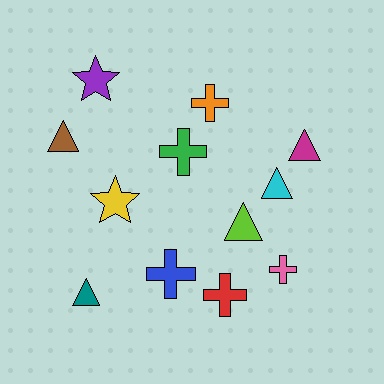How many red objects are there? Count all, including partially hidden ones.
There is 1 red object.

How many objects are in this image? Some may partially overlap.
There are 12 objects.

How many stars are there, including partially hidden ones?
There are 2 stars.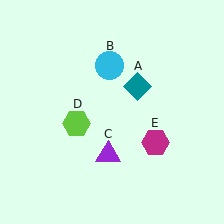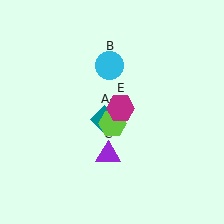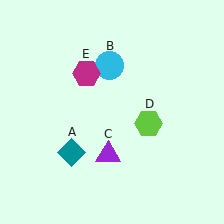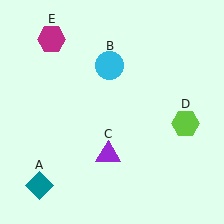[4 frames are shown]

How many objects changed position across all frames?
3 objects changed position: teal diamond (object A), lime hexagon (object D), magenta hexagon (object E).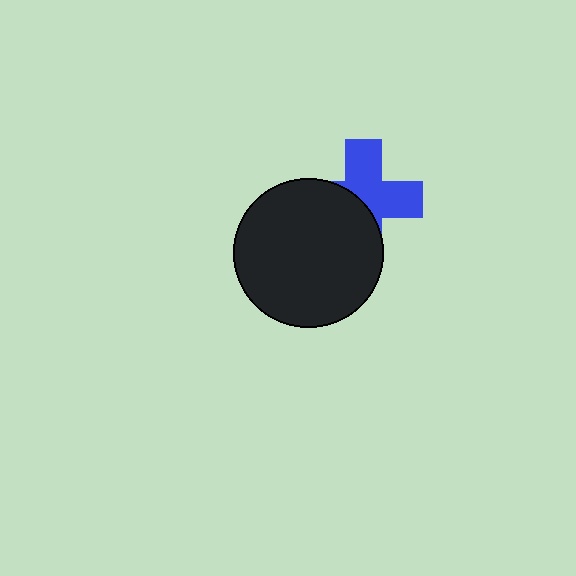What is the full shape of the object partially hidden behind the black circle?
The partially hidden object is a blue cross.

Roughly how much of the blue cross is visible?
About half of it is visible (roughly 53%).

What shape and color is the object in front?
The object in front is a black circle.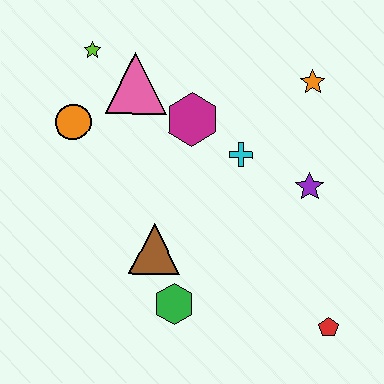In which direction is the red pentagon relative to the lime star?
The red pentagon is below the lime star.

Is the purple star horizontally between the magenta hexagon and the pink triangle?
No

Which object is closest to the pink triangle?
The lime star is closest to the pink triangle.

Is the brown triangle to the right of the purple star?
No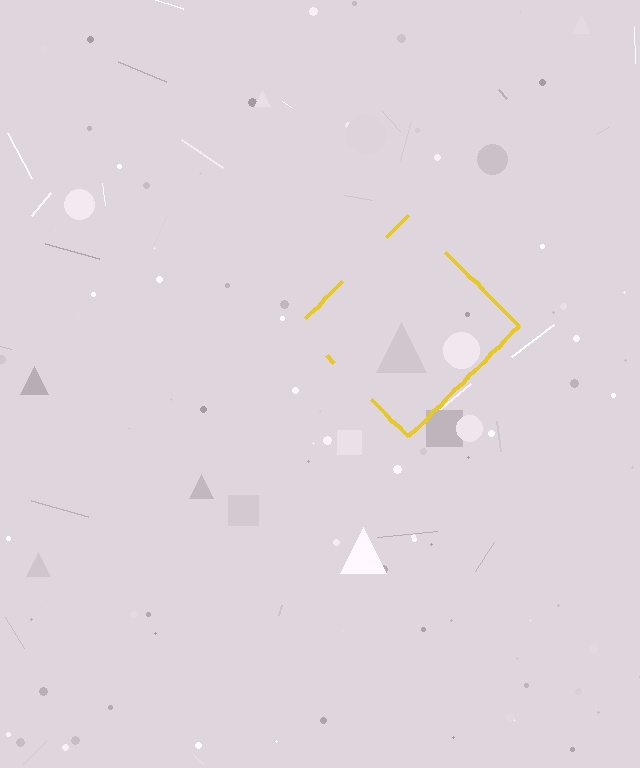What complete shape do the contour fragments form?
The contour fragments form a diamond.